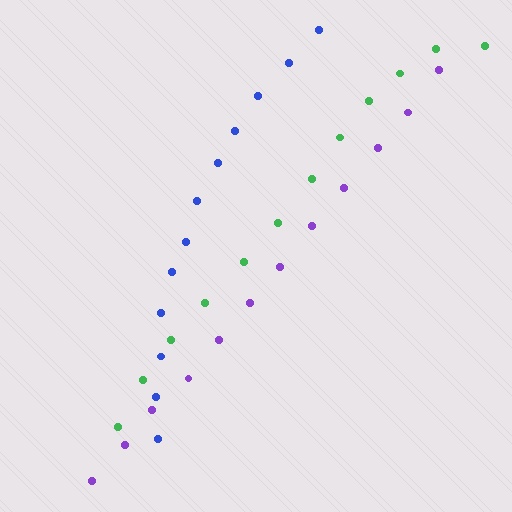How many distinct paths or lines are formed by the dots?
There are 3 distinct paths.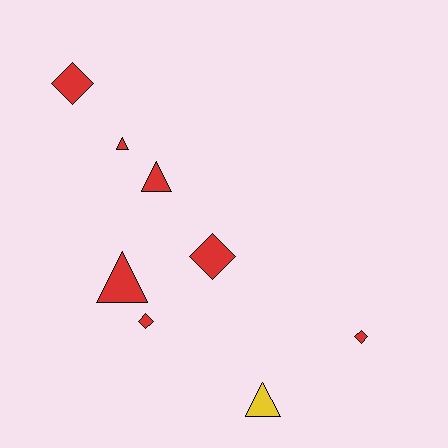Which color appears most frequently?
Red, with 7 objects.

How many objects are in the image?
There are 8 objects.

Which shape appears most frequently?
Diamond, with 4 objects.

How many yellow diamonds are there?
There are no yellow diamonds.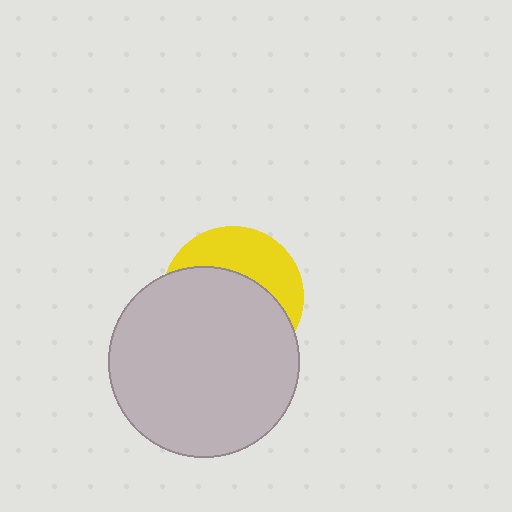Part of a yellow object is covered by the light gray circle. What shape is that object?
It is a circle.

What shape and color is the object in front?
The object in front is a light gray circle.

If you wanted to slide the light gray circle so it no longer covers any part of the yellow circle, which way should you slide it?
Slide it down — that is the most direct way to separate the two shapes.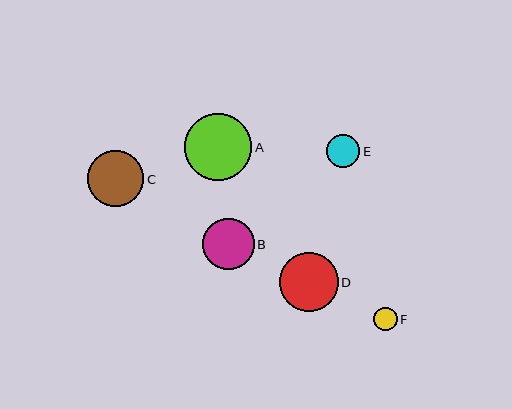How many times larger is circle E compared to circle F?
Circle E is approximately 1.4 times the size of circle F.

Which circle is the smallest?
Circle F is the smallest with a size of approximately 24 pixels.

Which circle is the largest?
Circle A is the largest with a size of approximately 67 pixels.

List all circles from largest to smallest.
From largest to smallest: A, D, C, B, E, F.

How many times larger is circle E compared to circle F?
Circle E is approximately 1.4 times the size of circle F.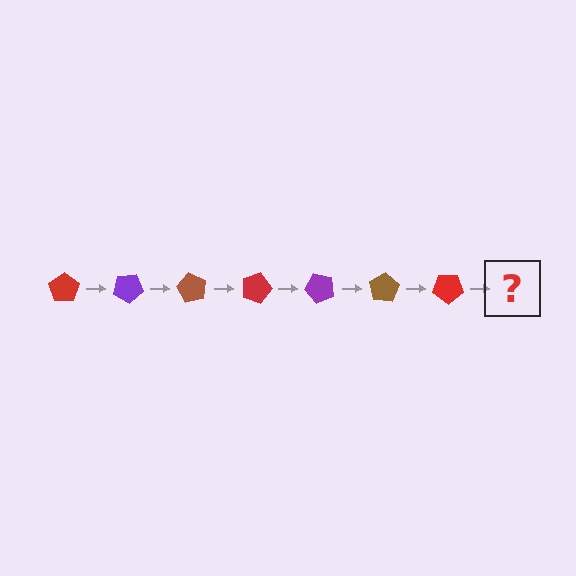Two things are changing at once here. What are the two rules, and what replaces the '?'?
The two rules are that it rotates 30 degrees each step and the color cycles through red, purple, and brown. The '?' should be a purple pentagon, rotated 210 degrees from the start.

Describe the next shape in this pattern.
It should be a purple pentagon, rotated 210 degrees from the start.